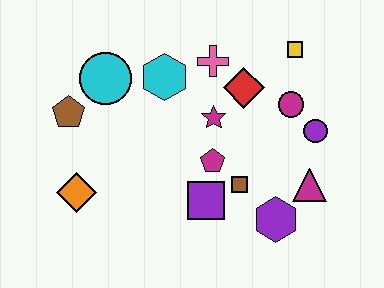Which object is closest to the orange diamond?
The brown pentagon is closest to the orange diamond.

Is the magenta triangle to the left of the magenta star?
No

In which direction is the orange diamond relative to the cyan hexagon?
The orange diamond is below the cyan hexagon.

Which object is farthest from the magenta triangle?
The brown pentagon is farthest from the magenta triangle.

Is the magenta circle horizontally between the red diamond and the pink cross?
No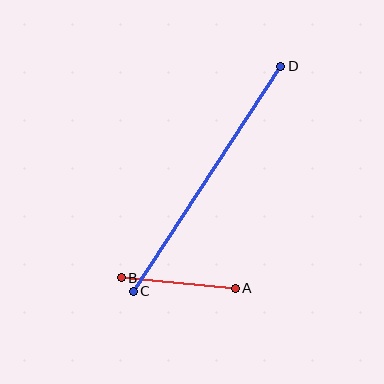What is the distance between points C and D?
The distance is approximately 269 pixels.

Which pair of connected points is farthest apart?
Points C and D are farthest apart.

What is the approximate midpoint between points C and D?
The midpoint is at approximately (207, 179) pixels.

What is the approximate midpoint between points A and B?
The midpoint is at approximately (178, 283) pixels.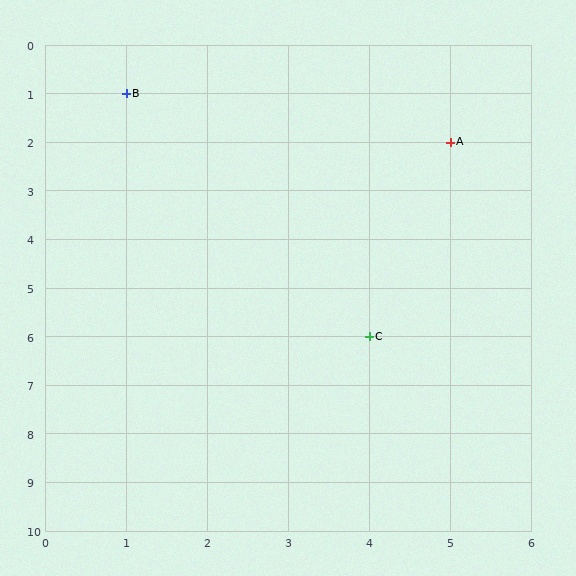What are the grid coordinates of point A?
Point A is at grid coordinates (5, 2).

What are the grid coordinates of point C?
Point C is at grid coordinates (4, 6).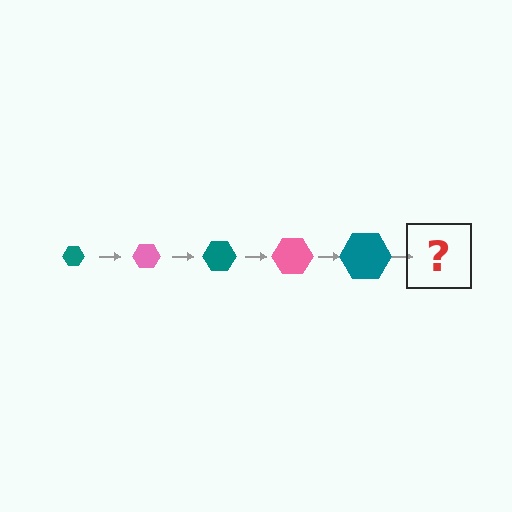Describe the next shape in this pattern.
It should be a pink hexagon, larger than the previous one.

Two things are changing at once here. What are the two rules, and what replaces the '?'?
The two rules are that the hexagon grows larger each step and the color cycles through teal and pink. The '?' should be a pink hexagon, larger than the previous one.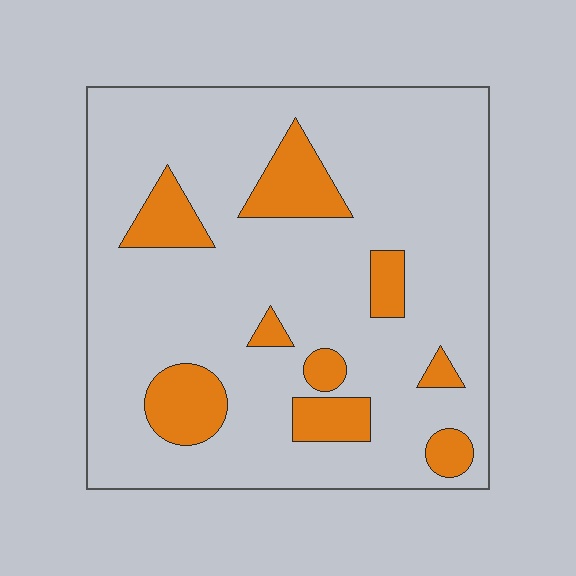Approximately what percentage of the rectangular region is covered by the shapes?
Approximately 15%.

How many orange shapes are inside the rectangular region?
9.